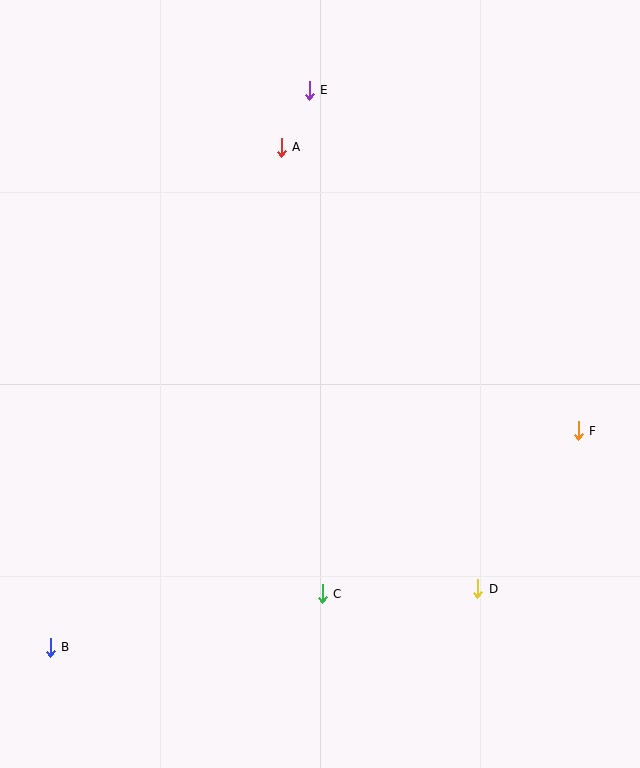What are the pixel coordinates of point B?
Point B is at (50, 647).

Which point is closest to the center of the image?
Point C at (322, 594) is closest to the center.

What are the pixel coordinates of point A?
Point A is at (281, 147).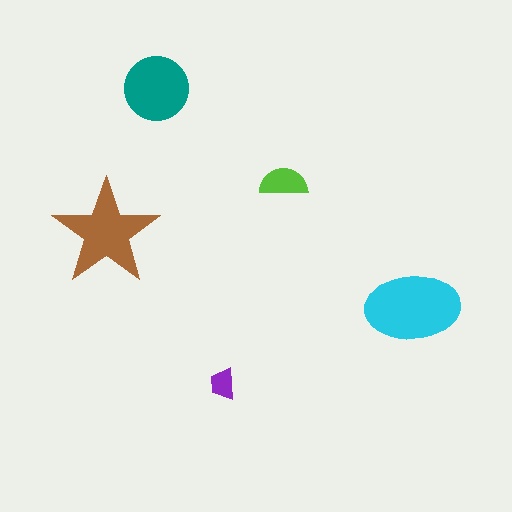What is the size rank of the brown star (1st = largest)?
2nd.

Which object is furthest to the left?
The brown star is leftmost.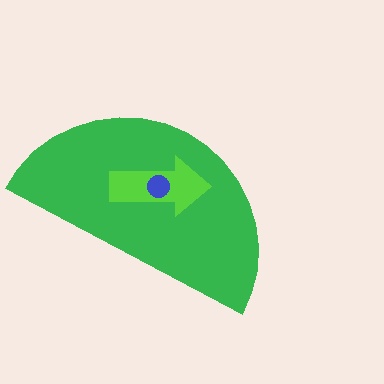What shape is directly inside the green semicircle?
The lime arrow.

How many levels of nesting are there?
3.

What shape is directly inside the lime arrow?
The blue circle.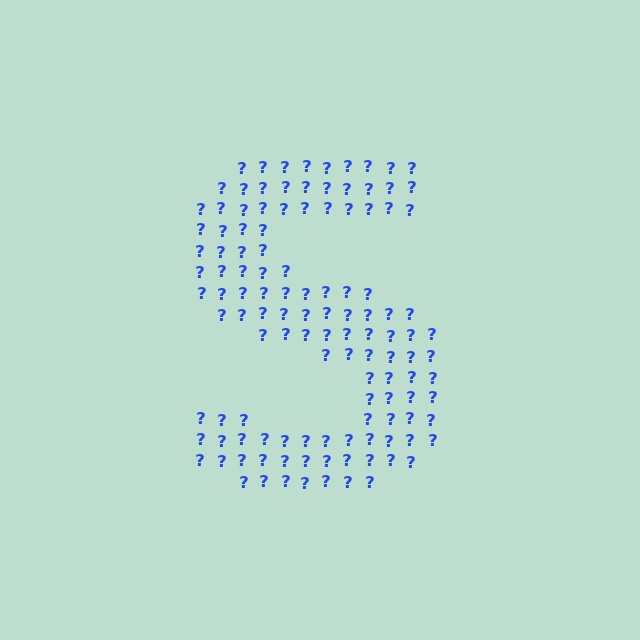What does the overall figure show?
The overall figure shows the letter S.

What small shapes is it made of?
It is made of small question marks.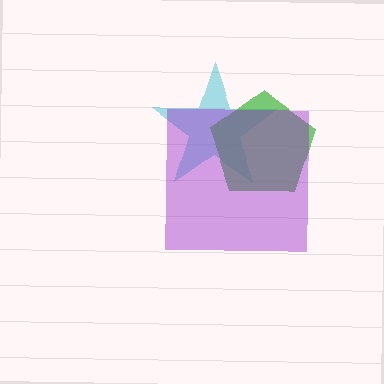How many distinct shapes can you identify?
There are 3 distinct shapes: a cyan star, a green pentagon, a purple square.